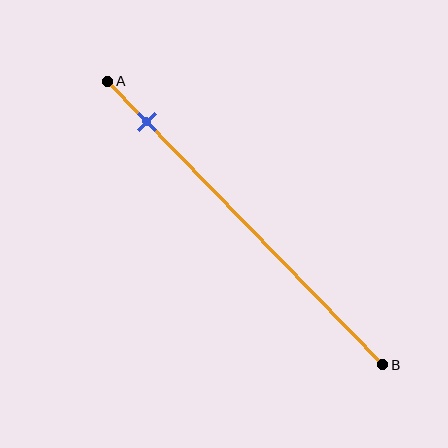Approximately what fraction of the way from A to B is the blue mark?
The blue mark is approximately 15% of the way from A to B.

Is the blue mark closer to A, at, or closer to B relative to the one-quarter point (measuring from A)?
The blue mark is closer to point A than the one-quarter point of segment AB.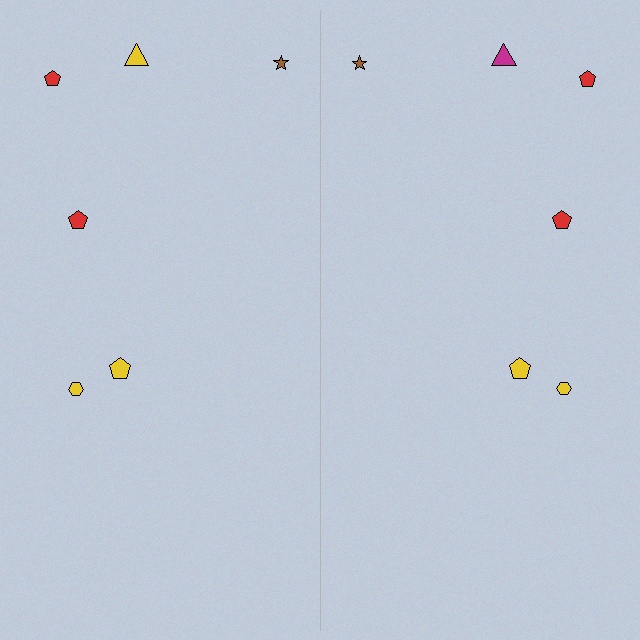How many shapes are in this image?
There are 12 shapes in this image.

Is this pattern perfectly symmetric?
No, the pattern is not perfectly symmetric. The magenta triangle on the right side breaks the symmetry — its mirror counterpart is yellow.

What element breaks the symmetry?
The magenta triangle on the right side breaks the symmetry — its mirror counterpart is yellow.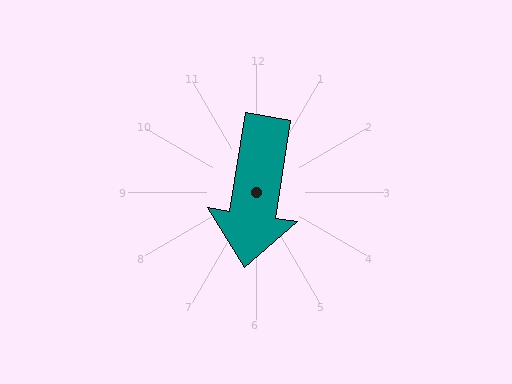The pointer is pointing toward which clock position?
Roughly 6 o'clock.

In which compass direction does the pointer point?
South.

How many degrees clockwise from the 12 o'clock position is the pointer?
Approximately 189 degrees.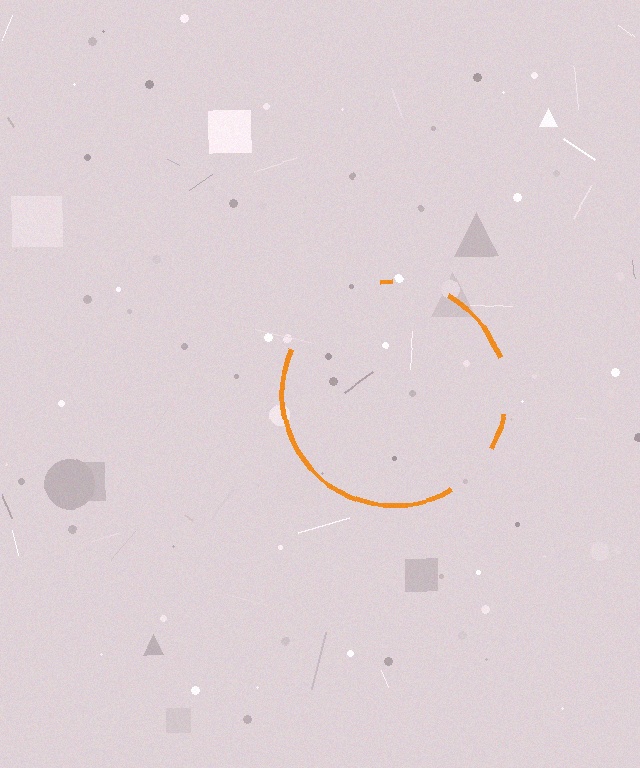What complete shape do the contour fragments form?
The contour fragments form a circle.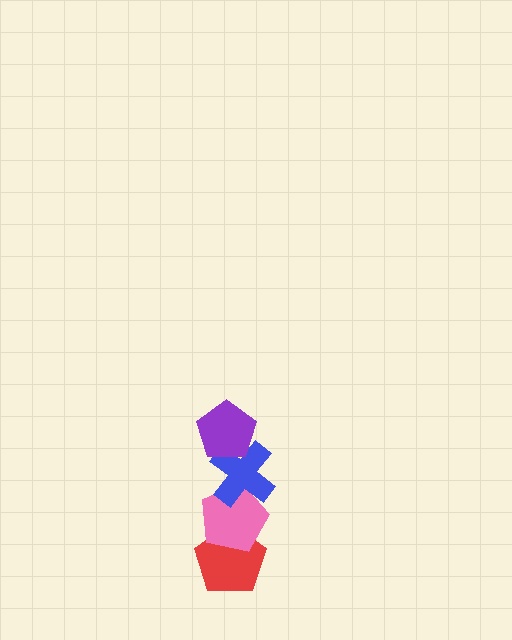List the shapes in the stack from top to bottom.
From top to bottom: the purple pentagon, the blue cross, the pink pentagon, the red pentagon.